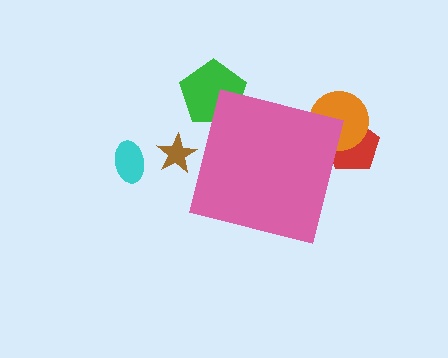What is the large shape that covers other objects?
A pink square.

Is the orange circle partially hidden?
Yes, the orange circle is partially hidden behind the pink square.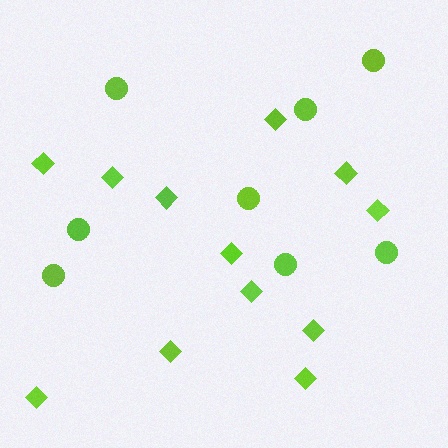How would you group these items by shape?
There are 2 groups: one group of diamonds (12) and one group of circles (8).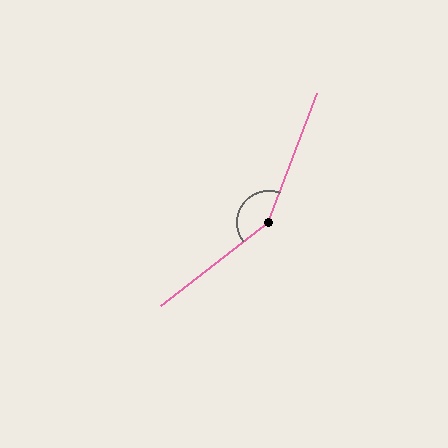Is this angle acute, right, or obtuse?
It is obtuse.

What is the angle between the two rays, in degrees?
Approximately 149 degrees.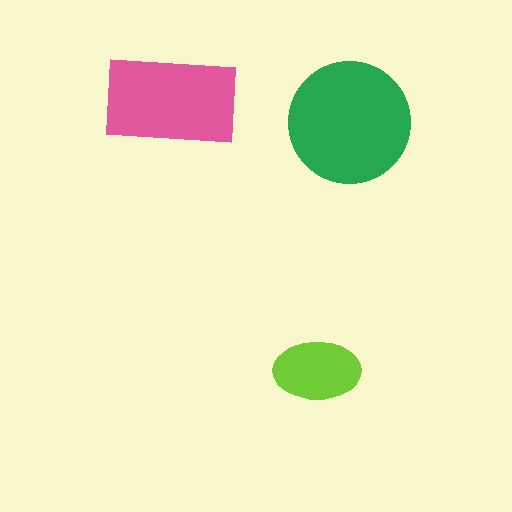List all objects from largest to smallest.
The green circle, the pink rectangle, the lime ellipse.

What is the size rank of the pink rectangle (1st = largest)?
2nd.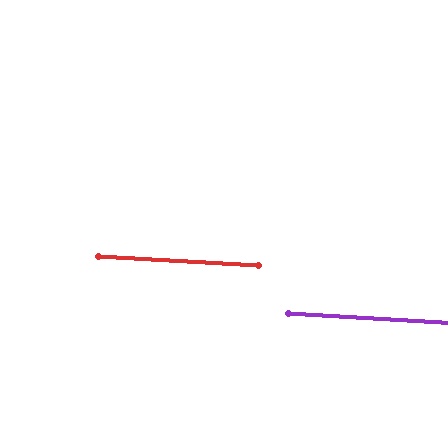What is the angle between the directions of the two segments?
Approximately 0 degrees.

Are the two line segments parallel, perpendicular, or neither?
Parallel — their directions differ by only 0.0°.